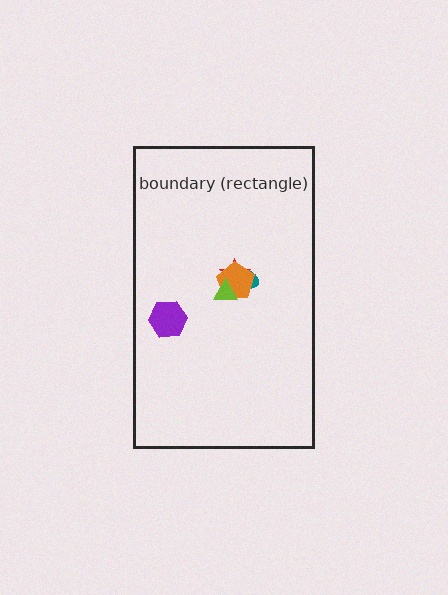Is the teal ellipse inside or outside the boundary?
Inside.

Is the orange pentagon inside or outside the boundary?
Inside.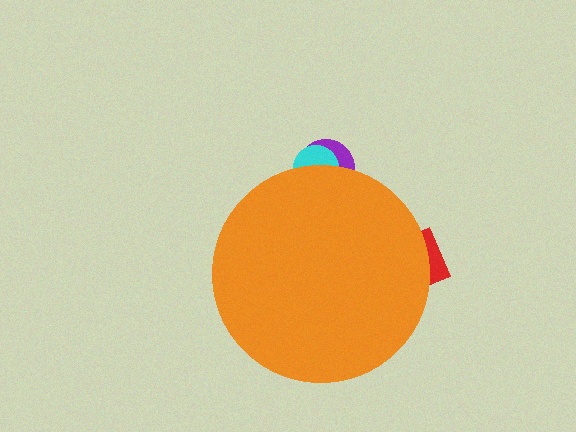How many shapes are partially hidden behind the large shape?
3 shapes are partially hidden.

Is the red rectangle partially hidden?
Yes, the red rectangle is partially hidden behind the orange circle.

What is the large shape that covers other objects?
An orange circle.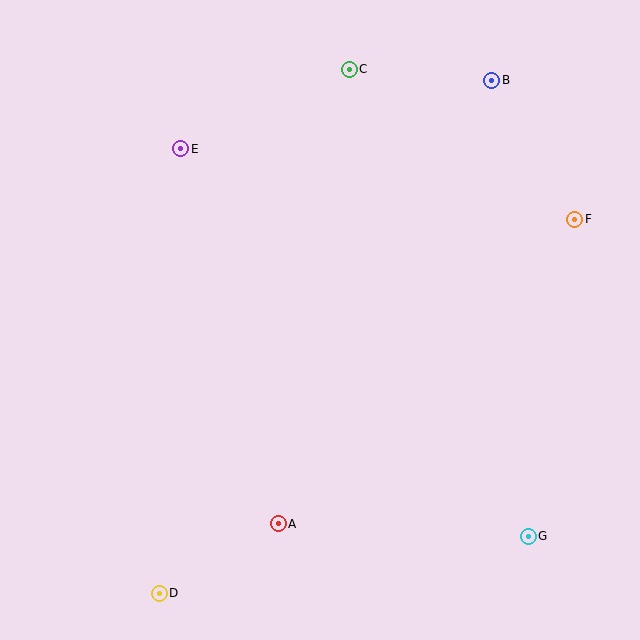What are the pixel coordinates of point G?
Point G is at (528, 536).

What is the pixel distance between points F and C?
The distance between F and C is 271 pixels.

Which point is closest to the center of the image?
Point A at (278, 524) is closest to the center.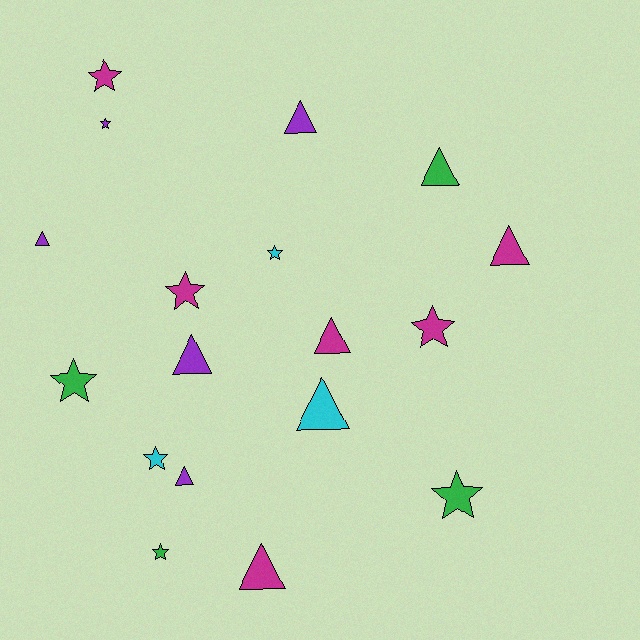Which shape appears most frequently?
Star, with 9 objects.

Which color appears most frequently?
Magenta, with 6 objects.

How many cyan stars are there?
There are 2 cyan stars.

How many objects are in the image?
There are 18 objects.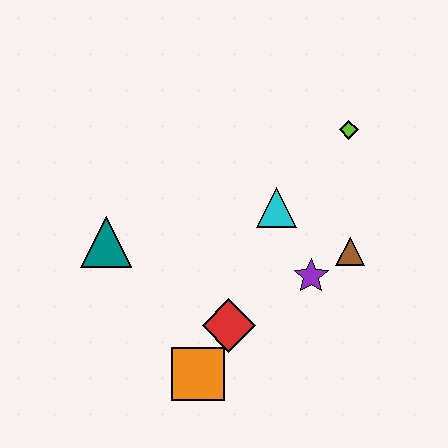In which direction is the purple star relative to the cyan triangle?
The purple star is below the cyan triangle.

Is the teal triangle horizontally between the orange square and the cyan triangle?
No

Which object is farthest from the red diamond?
The lime diamond is farthest from the red diamond.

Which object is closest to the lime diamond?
The cyan triangle is closest to the lime diamond.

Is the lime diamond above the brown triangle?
Yes